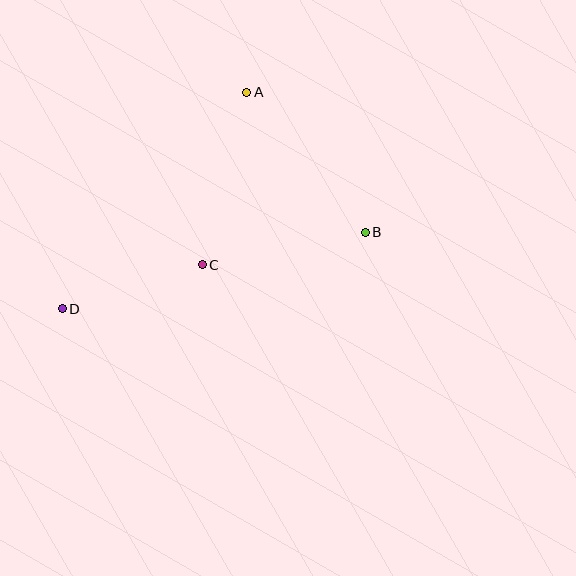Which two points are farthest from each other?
Points B and D are farthest from each other.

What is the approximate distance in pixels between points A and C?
The distance between A and C is approximately 178 pixels.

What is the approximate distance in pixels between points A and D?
The distance between A and D is approximately 284 pixels.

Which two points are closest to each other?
Points C and D are closest to each other.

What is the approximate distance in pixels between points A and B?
The distance between A and B is approximately 183 pixels.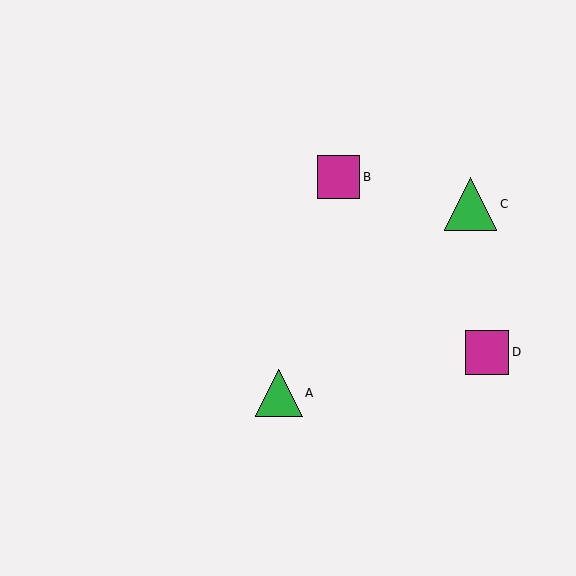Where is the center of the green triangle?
The center of the green triangle is at (279, 393).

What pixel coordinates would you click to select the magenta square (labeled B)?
Click at (338, 177) to select the magenta square B.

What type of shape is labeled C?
Shape C is a green triangle.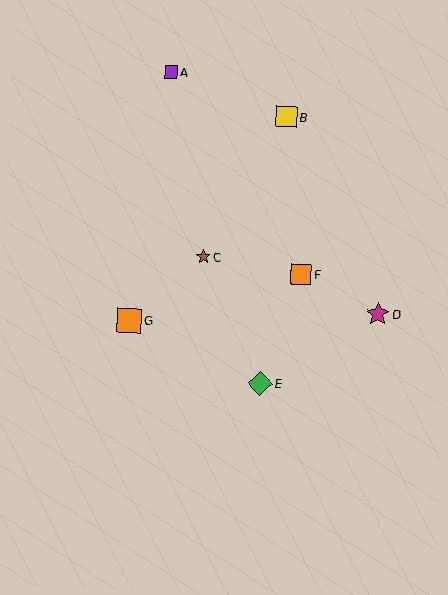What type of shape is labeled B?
Shape B is a yellow square.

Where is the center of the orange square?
The center of the orange square is at (301, 274).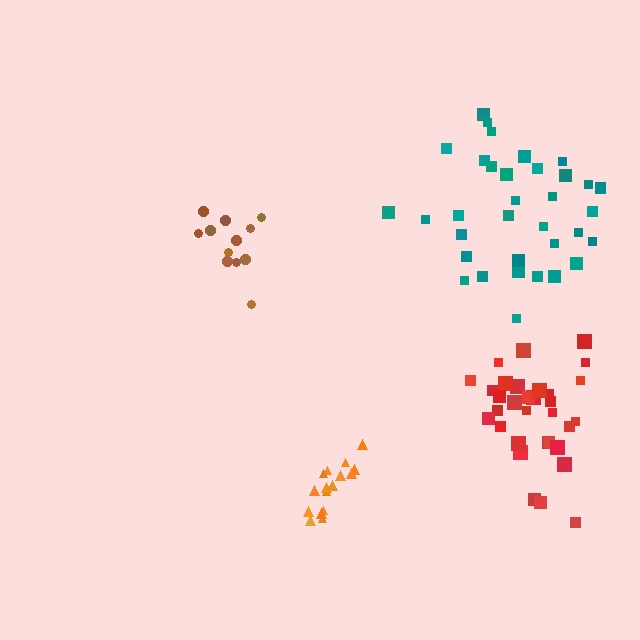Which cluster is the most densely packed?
Orange.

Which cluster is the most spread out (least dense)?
Teal.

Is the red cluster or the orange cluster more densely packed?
Orange.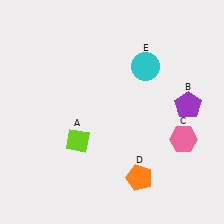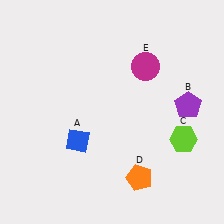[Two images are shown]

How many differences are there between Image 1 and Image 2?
There are 3 differences between the two images.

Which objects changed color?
A changed from lime to blue. C changed from pink to lime. E changed from cyan to magenta.